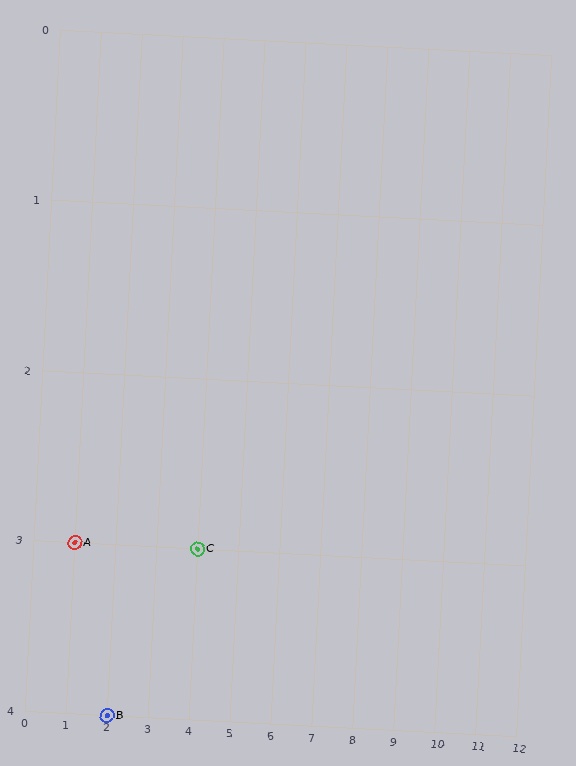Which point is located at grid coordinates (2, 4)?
Point B is at (2, 4).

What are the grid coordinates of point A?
Point A is at grid coordinates (1, 3).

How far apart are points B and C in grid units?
Points B and C are 2 columns and 1 row apart (about 2.2 grid units diagonally).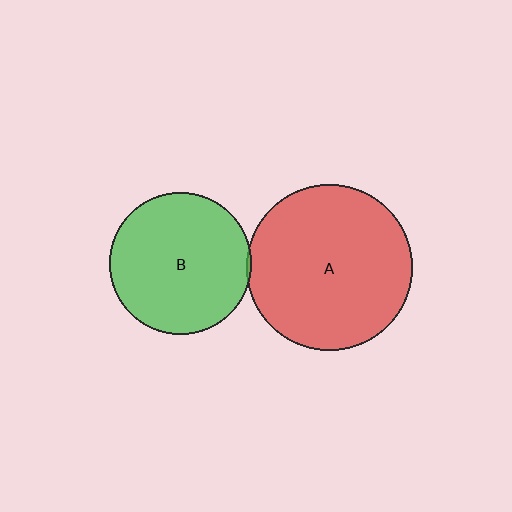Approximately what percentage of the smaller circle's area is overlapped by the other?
Approximately 5%.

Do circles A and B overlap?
Yes.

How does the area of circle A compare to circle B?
Approximately 1.4 times.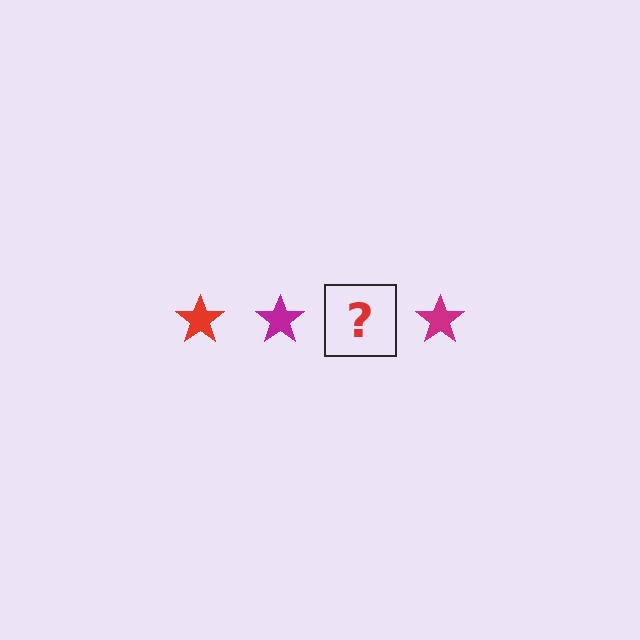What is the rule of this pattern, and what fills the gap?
The rule is that the pattern cycles through red, magenta stars. The gap should be filled with a red star.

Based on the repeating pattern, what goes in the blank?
The blank should be a red star.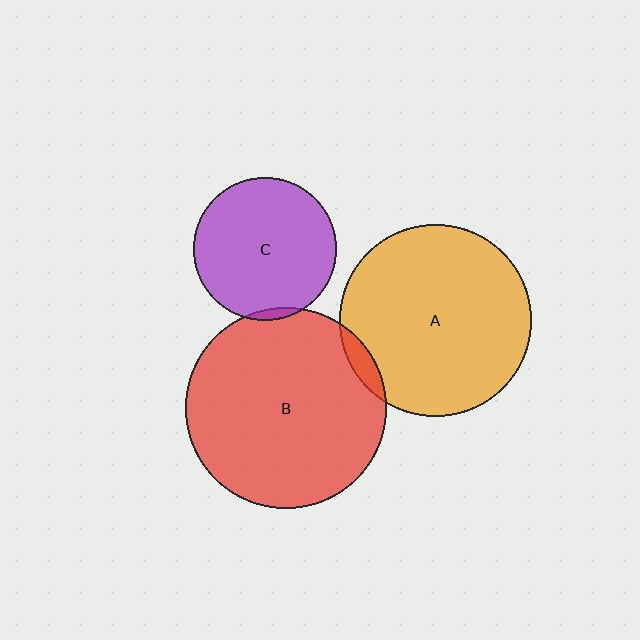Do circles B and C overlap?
Yes.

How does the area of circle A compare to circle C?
Approximately 1.8 times.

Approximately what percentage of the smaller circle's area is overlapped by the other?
Approximately 5%.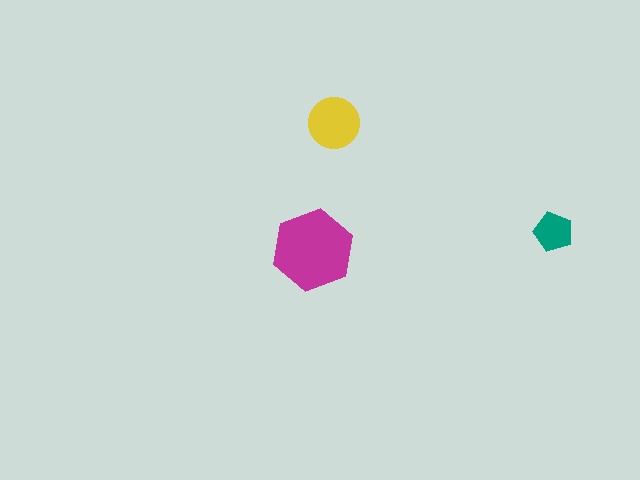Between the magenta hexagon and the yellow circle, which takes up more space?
The magenta hexagon.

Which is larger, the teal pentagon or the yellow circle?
The yellow circle.